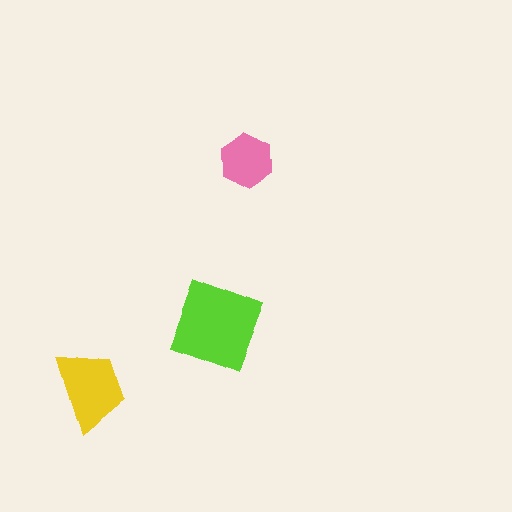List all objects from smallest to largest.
The pink hexagon, the yellow trapezoid, the lime square.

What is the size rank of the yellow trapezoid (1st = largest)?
2nd.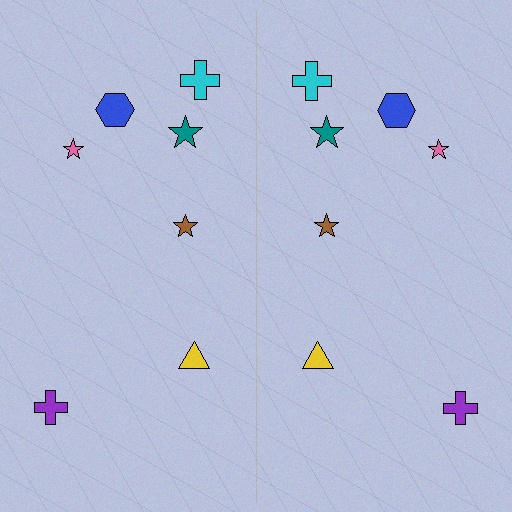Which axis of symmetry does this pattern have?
The pattern has a vertical axis of symmetry running through the center of the image.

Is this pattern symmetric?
Yes, this pattern has bilateral (reflection) symmetry.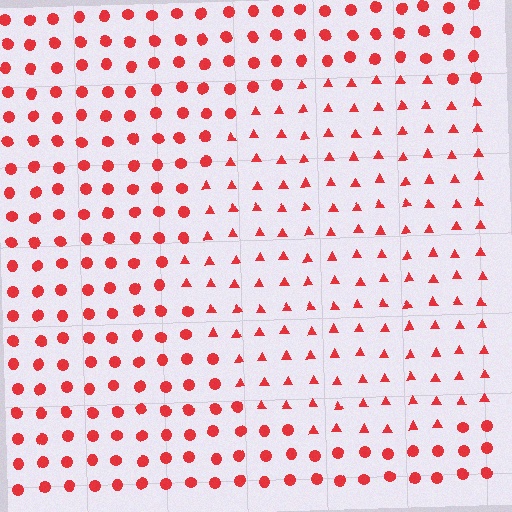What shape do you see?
I see a circle.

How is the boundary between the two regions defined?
The boundary is defined by a change in element shape: triangles inside vs. circles outside. All elements share the same color and spacing.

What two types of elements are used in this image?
The image uses triangles inside the circle region and circles outside it.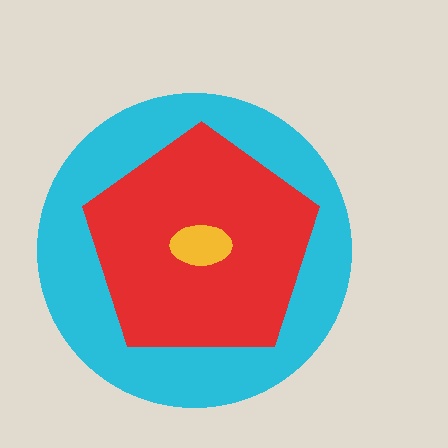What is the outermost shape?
The cyan circle.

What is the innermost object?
The yellow ellipse.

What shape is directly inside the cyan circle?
The red pentagon.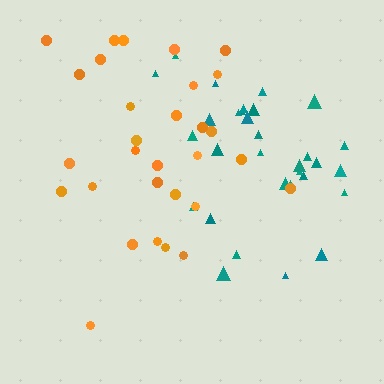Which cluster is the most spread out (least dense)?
Orange.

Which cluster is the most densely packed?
Teal.